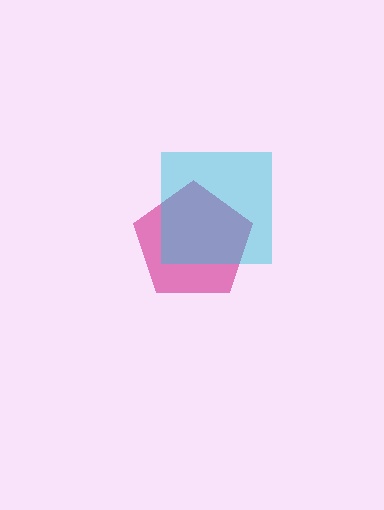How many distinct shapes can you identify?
There are 2 distinct shapes: a magenta pentagon, a cyan square.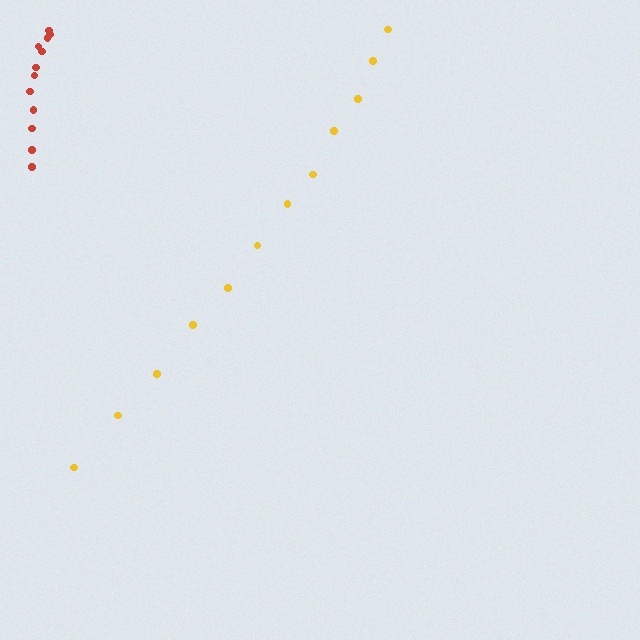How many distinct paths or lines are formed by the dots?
There are 2 distinct paths.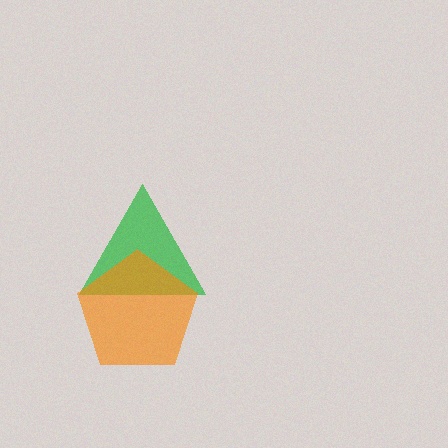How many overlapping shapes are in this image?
There are 2 overlapping shapes in the image.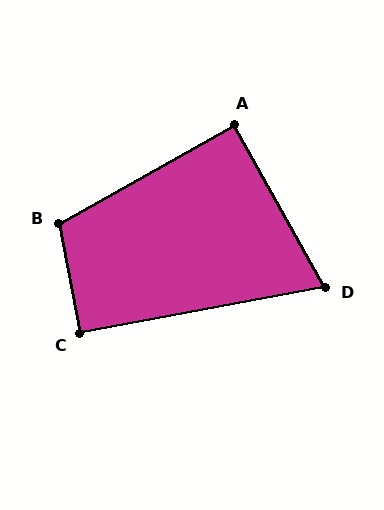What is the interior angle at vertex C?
Approximately 90 degrees (approximately right).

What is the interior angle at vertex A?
Approximately 90 degrees (approximately right).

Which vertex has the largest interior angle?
B, at approximately 109 degrees.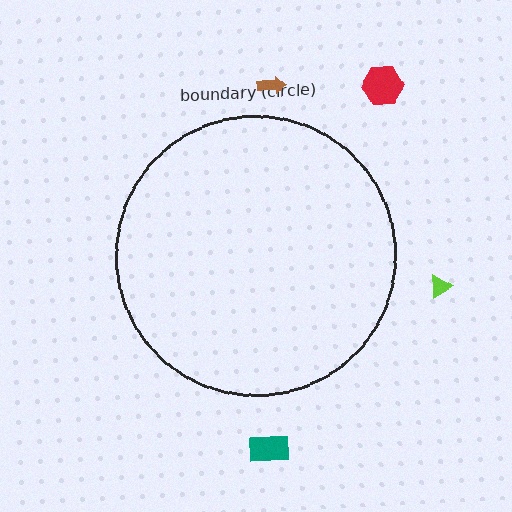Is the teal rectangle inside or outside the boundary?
Outside.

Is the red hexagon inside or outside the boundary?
Outside.